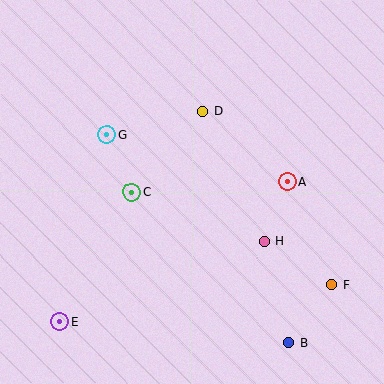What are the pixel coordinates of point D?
Point D is at (203, 111).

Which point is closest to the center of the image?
Point C at (132, 192) is closest to the center.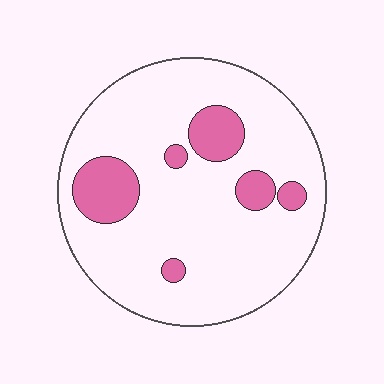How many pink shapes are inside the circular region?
6.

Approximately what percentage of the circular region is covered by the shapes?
Approximately 15%.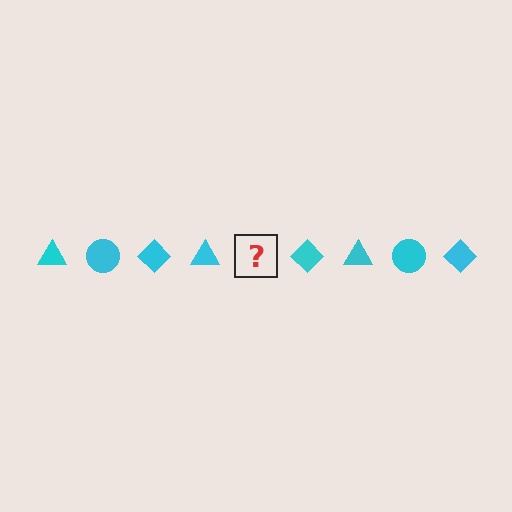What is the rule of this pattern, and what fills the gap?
The rule is that the pattern cycles through triangle, circle, diamond shapes in cyan. The gap should be filled with a cyan circle.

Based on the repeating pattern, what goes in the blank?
The blank should be a cyan circle.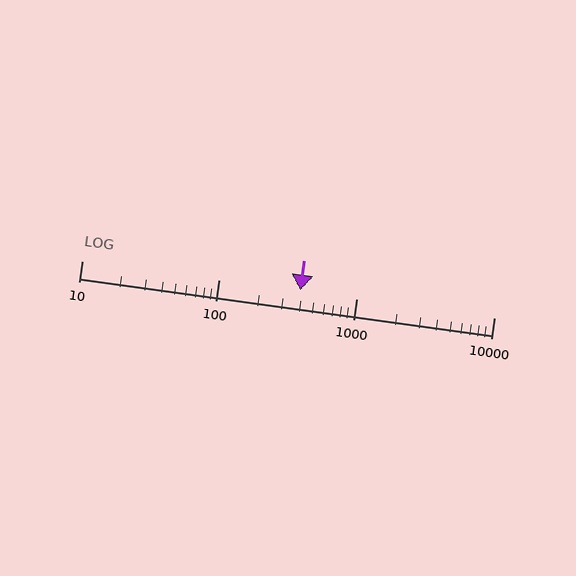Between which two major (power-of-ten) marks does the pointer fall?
The pointer is between 100 and 1000.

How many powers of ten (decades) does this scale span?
The scale spans 3 decades, from 10 to 10000.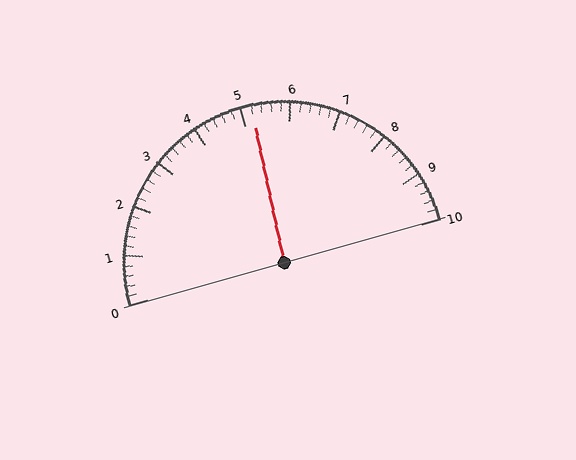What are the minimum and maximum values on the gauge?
The gauge ranges from 0 to 10.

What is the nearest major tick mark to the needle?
The nearest major tick mark is 5.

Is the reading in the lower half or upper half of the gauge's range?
The reading is in the upper half of the range (0 to 10).